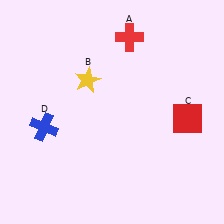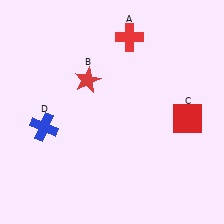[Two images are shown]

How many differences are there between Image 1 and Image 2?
There is 1 difference between the two images.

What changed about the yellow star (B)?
In Image 1, B is yellow. In Image 2, it changed to red.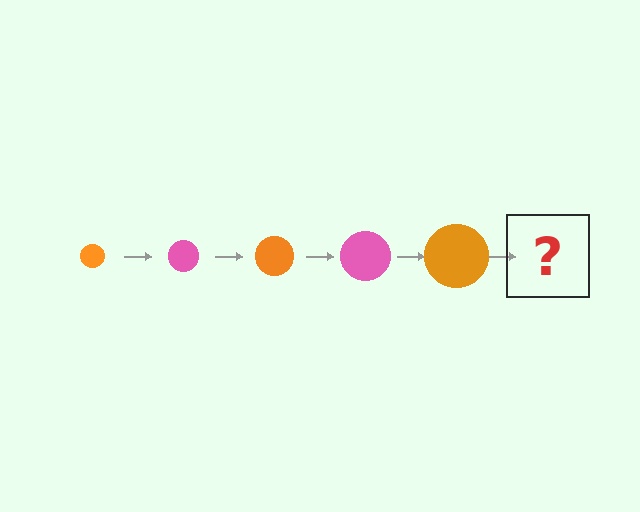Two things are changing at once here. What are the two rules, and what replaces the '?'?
The two rules are that the circle grows larger each step and the color cycles through orange and pink. The '?' should be a pink circle, larger than the previous one.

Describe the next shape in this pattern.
It should be a pink circle, larger than the previous one.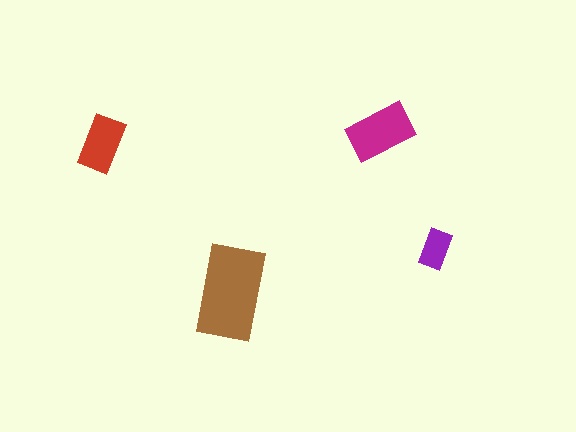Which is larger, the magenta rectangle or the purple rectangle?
The magenta one.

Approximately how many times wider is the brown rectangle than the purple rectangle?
About 2.5 times wider.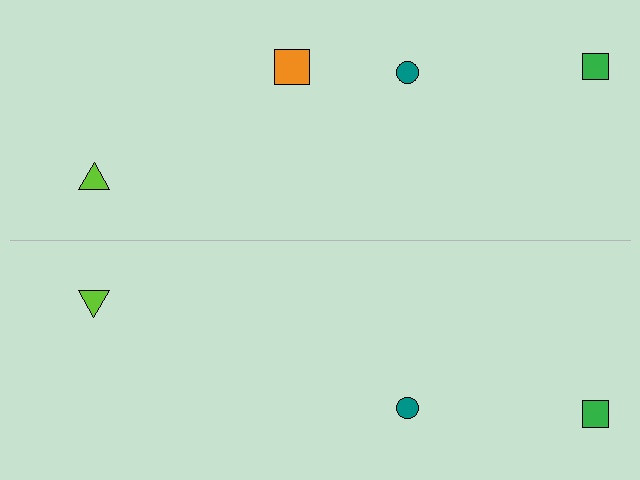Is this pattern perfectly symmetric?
No, the pattern is not perfectly symmetric. A orange square is missing from the bottom side.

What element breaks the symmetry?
A orange square is missing from the bottom side.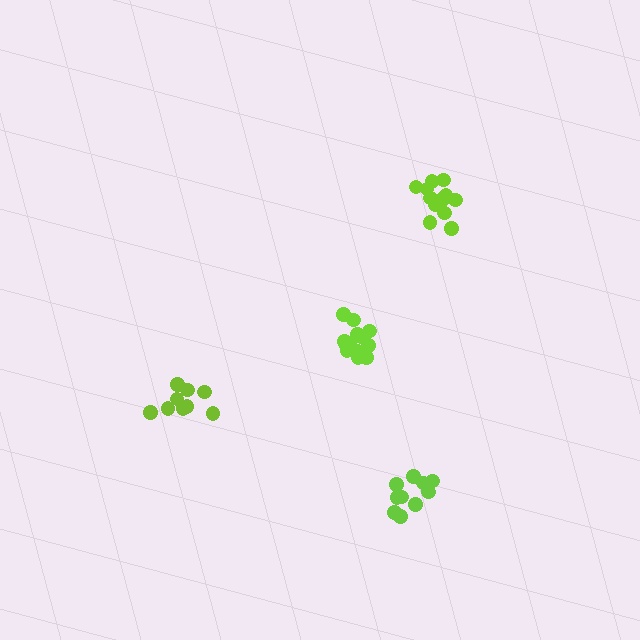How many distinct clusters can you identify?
There are 4 distinct clusters.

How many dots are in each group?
Group 1: 13 dots, Group 2: 13 dots, Group 3: 9 dots, Group 4: 10 dots (45 total).